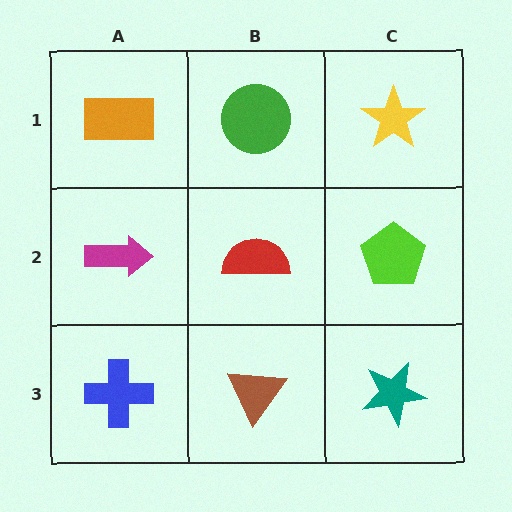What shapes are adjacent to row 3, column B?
A red semicircle (row 2, column B), a blue cross (row 3, column A), a teal star (row 3, column C).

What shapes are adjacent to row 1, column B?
A red semicircle (row 2, column B), an orange rectangle (row 1, column A), a yellow star (row 1, column C).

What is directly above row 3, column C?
A lime pentagon.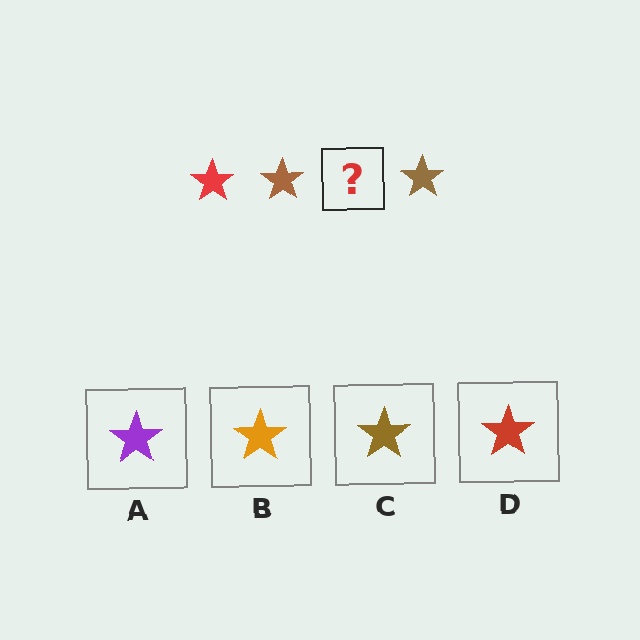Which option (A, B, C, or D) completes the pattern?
D.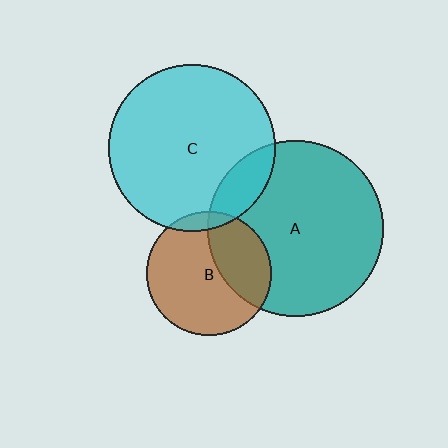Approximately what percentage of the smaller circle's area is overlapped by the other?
Approximately 15%.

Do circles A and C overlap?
Yes.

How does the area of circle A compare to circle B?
Approximately 2.0 times.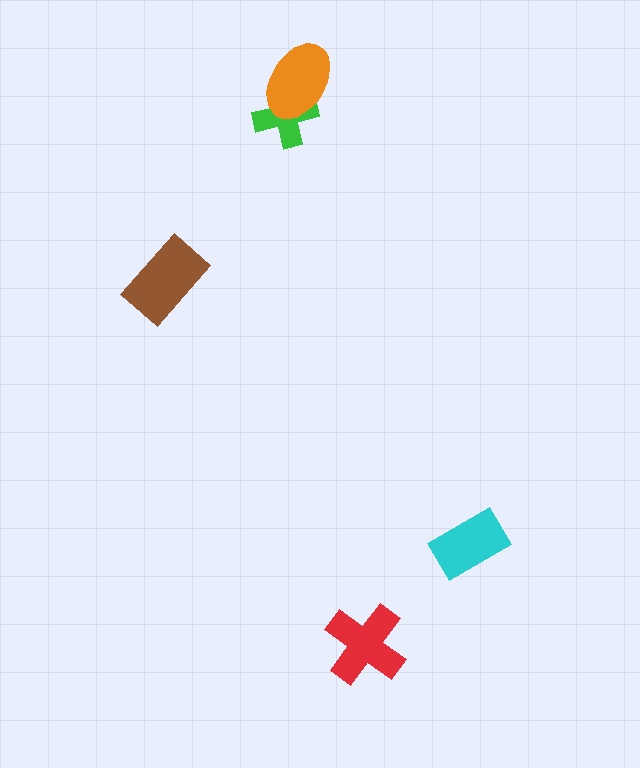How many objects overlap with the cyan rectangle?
0 objects overlap with the cyan rectangle.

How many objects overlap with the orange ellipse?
1 object overlaps with the orange ellipse.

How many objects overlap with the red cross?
0 objects overlap with the red cross.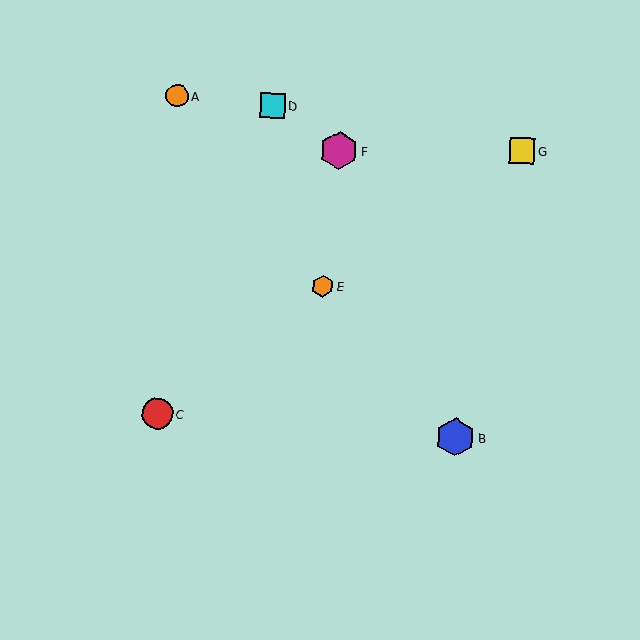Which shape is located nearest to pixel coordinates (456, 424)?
The blue hexagon (labeled B) at (455, 437) is nearest to that location.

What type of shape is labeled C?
Shape C is a red circle.